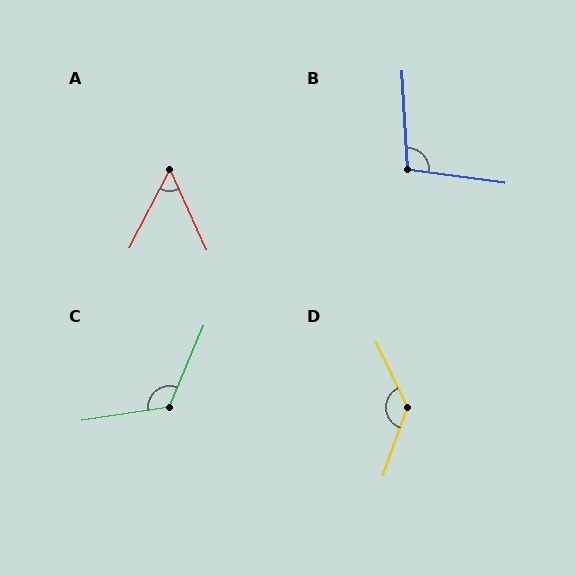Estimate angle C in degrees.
Approximately 122 degrees.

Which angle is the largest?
D, at approximately 134 degrees.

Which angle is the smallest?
A, at approximately 52 degrees.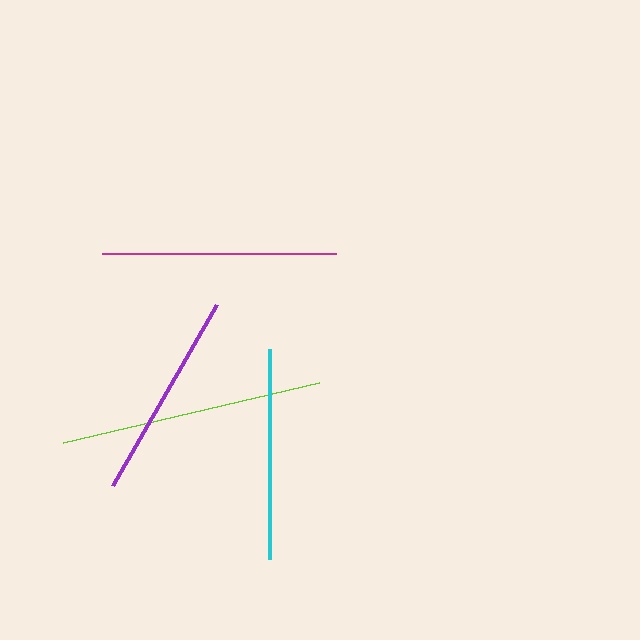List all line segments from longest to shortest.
From longest to shortest: lime, magenta, cyan, purple.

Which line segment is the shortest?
The purple line is the shortest at approximately 208 pixels.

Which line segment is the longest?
The lime line is the longest at approximately 263 pixels.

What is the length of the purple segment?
The purple segment is approximately 208 pixels long.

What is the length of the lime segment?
The lime segment is approximately 263 pixels long.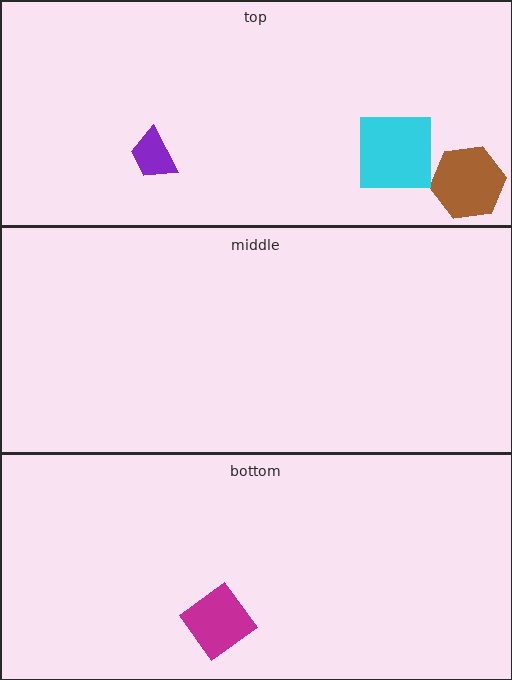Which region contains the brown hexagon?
The top region.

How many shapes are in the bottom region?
1.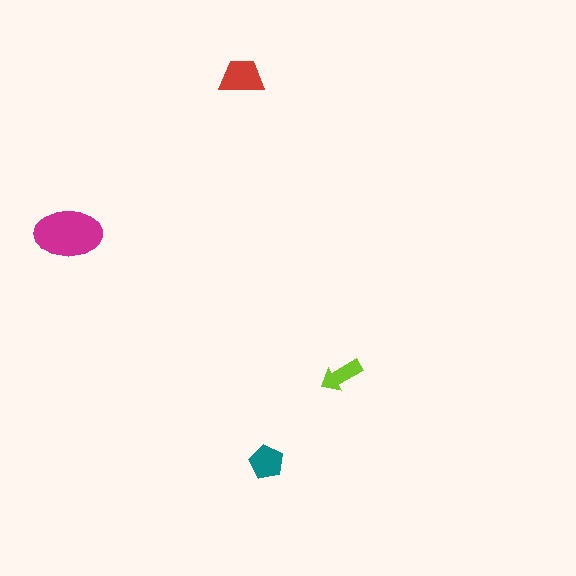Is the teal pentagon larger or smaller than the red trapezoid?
Smaller.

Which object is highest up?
The red trapezoid is topmost.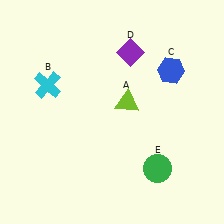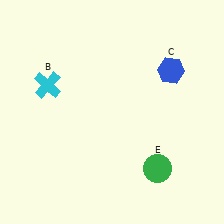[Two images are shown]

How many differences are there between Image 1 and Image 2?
There are 2 differences between the two images.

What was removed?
The lime triangle (A), the purple diamond (D) were removed in Image 2.